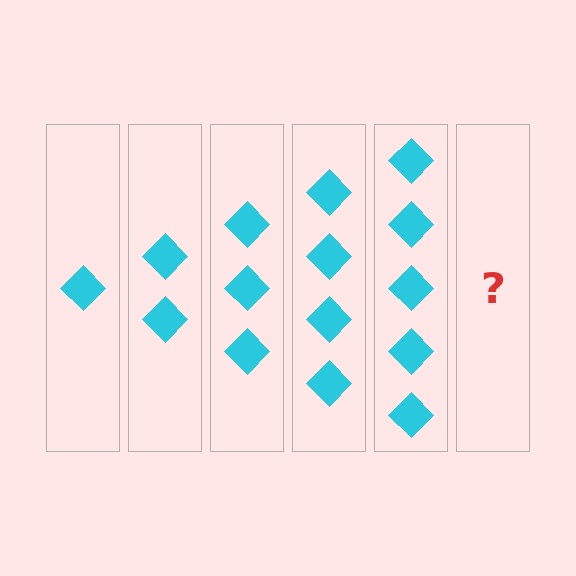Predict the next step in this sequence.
The next step is 6 diamonds.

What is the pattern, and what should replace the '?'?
The pattern is that each step adds one more diamond. The '?' should be 6 diamonds.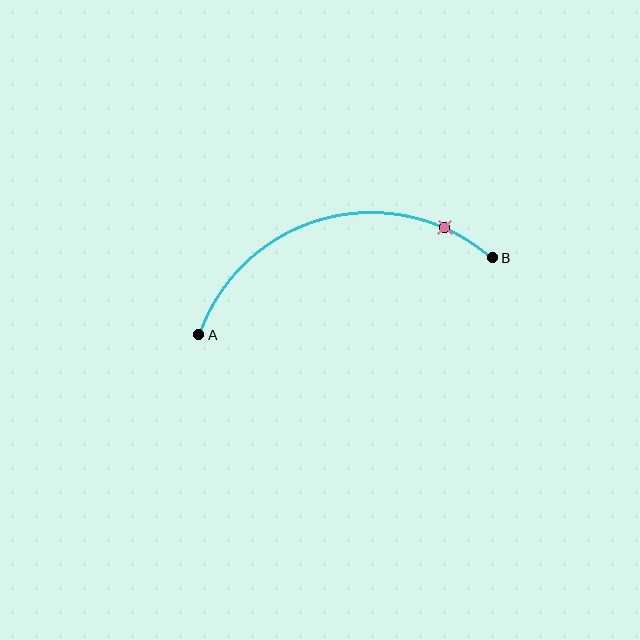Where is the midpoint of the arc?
The arc midpoint is the point on the curve farthest from the straight line joining A and B. It sits above that line.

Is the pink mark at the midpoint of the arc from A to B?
No. The pink mark lies on the arc but is closer to endpoint B. The arc midpoint would be at the point on the curve equidistant along the arc from both A and B.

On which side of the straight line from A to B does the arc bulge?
The arc bulges above the straight line connecting A and B.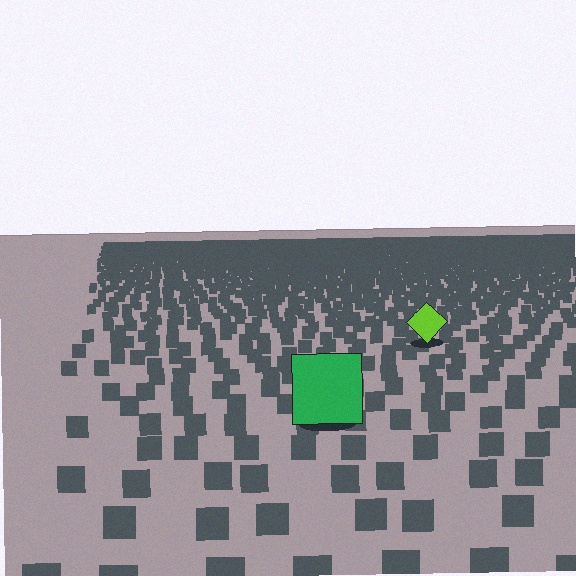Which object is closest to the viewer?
The green square is closest. The texture marks near it are larger and more spread out.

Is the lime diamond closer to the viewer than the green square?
No. The green square is closer — you can tell from the texture gradient: the ground texture is coarser near it.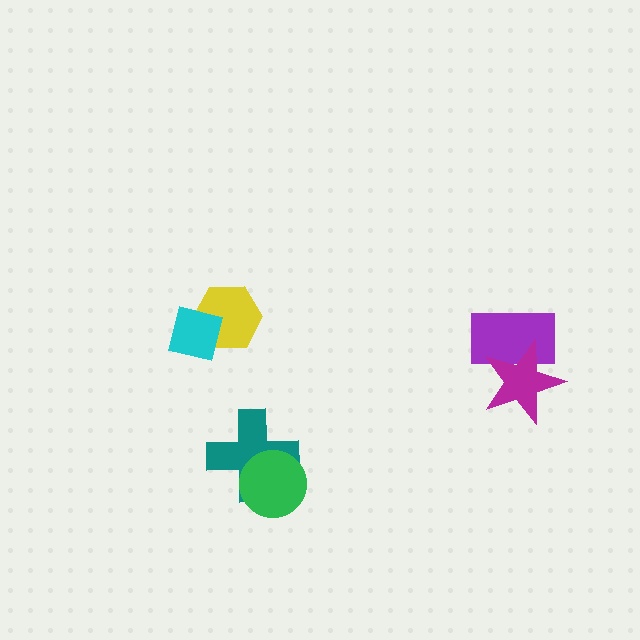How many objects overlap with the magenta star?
1 object overlaps with the magenta star.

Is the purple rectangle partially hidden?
Yes, it is partially covered by another shape.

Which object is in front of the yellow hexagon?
The cyan square is in front of the yellow hexagon.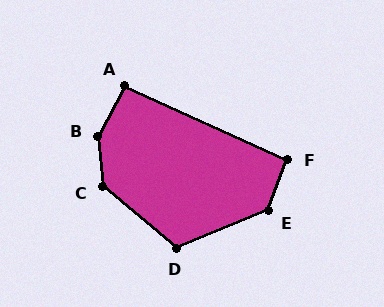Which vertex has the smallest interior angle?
A, at approximately 93 degrees.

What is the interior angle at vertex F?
Approximately 94 degrees (approximately right).